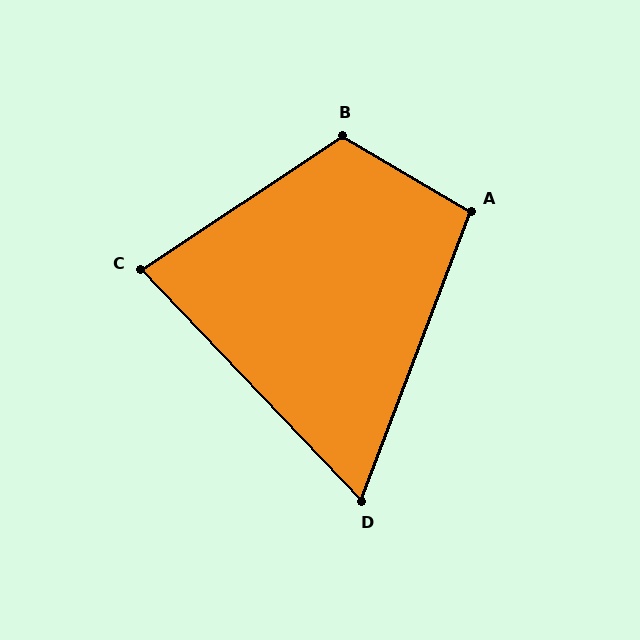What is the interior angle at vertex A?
Approximately 100 degrees (obtuse).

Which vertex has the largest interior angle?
B, at approximately 116 degrees.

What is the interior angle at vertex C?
Approximately 80 degrees (acute).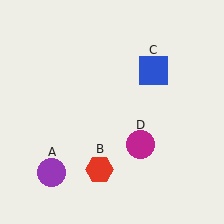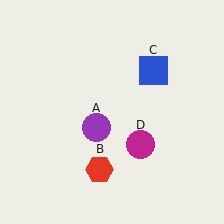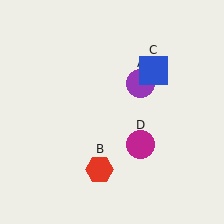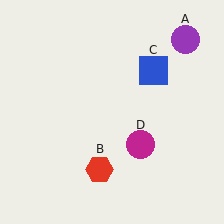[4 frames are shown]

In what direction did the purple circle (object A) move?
The purple circle (object A) moved up and to the right.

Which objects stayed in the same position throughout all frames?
Red hexagon (object B) and blue square (object C) and magenta circle (object D) remained stationary.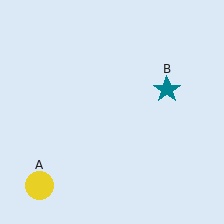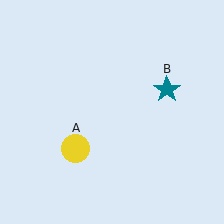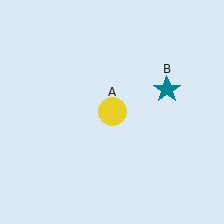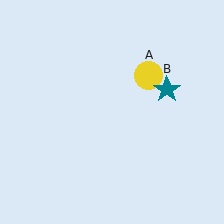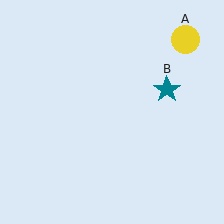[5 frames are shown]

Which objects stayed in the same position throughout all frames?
Teal star (object B) remained stationary.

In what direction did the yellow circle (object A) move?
The yellow circle (object A) moved up and to the right.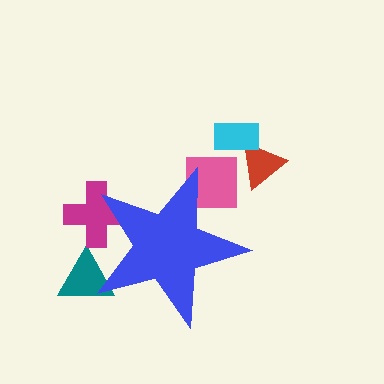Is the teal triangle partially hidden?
Yes, the teal triangle is partially hidden behind the blue star.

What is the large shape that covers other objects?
A blue star.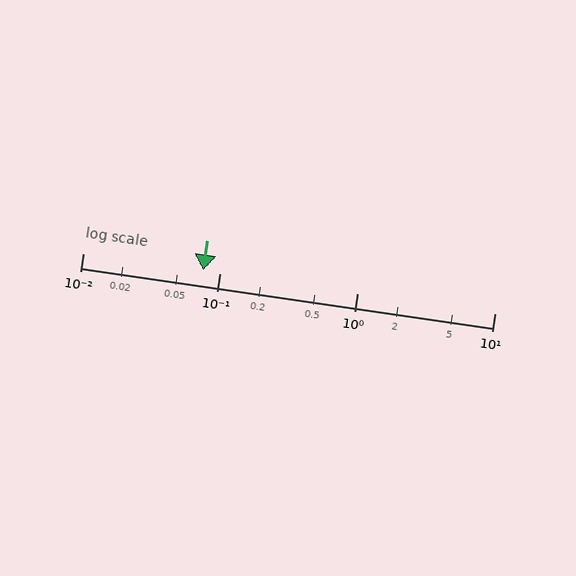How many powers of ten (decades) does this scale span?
The scale spans 3 decades, from 0.01 to 10.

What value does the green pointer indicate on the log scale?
The pointer indicates approximately 0.075.